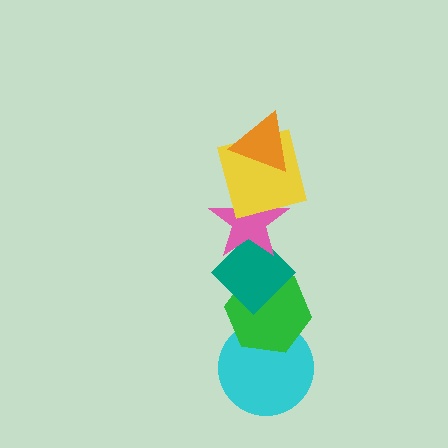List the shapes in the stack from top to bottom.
From top to bottom: the orange triangle, the yellow square, the pink star, the teal diamond, the green hexagon, the cyan circle.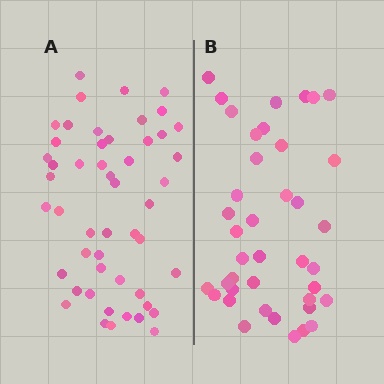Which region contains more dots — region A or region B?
Region A (the left region) has more dots.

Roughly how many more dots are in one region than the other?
Region A has roughly 10 or so more dots than region B.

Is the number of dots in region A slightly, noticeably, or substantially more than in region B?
Region A has noticeably more, but not dramatically so. The ratio is roughly 1.2 to 1.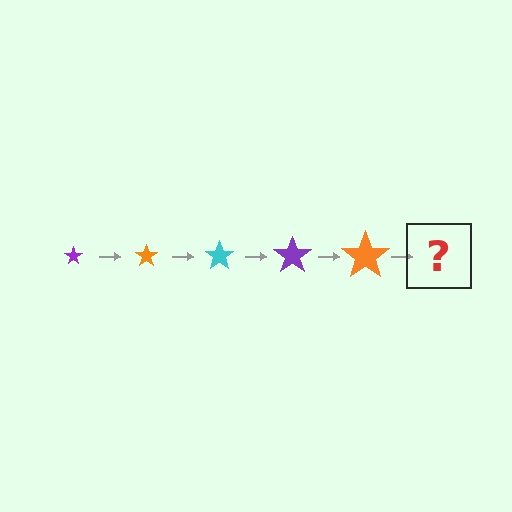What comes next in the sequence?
The next element should be a cyan star, larger than the previous one.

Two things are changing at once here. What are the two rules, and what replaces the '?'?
The two rules are that the star grows larger each step and the color cycles through purple, orange, and cyan. The '?' should be a cyan star, larger than the previous one.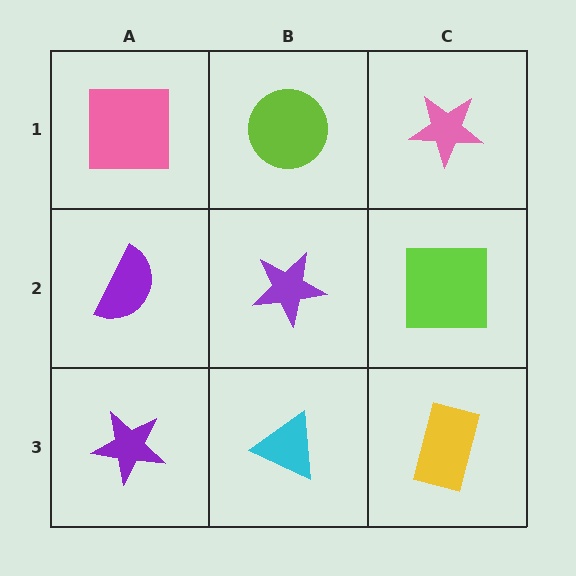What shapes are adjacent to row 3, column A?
A purple semicircle (row 2, column A), a cyan triangle (row 3, column B).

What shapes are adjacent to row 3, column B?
A purple star (row 2, column B), a purple star (row 3, column A), a yellow rectangle (row 3, column C).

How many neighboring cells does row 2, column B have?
4.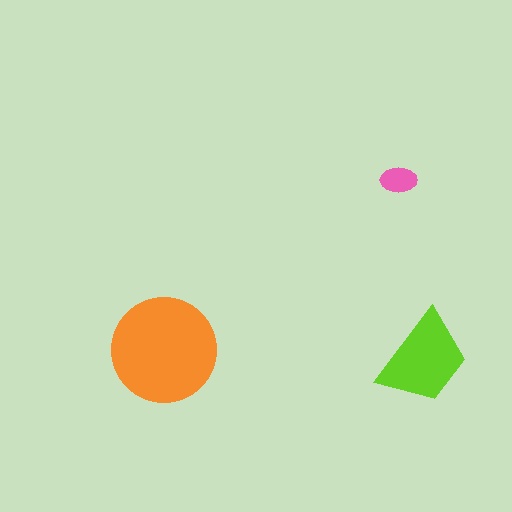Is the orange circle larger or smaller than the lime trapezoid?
Larger.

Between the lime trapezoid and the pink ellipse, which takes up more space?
The lime trapezoid.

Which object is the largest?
The orange circle.